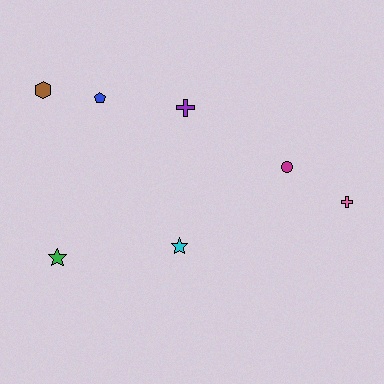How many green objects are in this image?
There is 1 green object.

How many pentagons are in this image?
There is 1 pentagon.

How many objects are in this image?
There are 7 objects.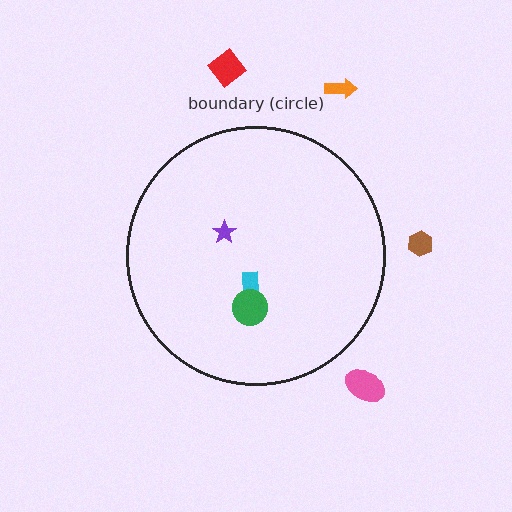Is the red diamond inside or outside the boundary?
Outside.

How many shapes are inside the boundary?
3 inside, 4 outside.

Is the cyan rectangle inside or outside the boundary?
Inside.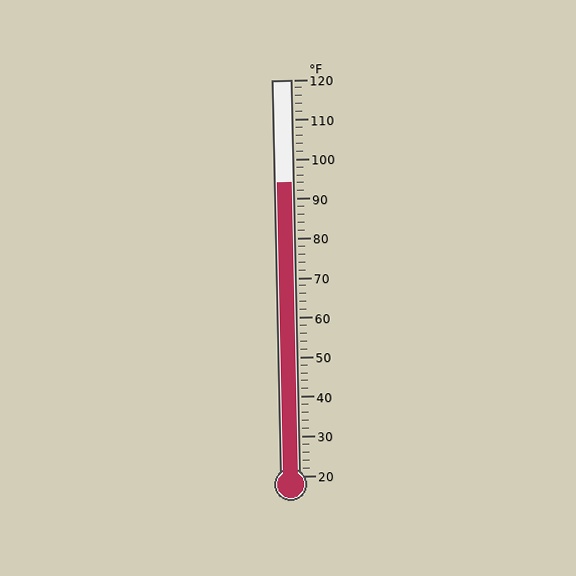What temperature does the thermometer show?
The thermometer shows approximately 94°F.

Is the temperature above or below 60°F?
The temperature is above 60°F.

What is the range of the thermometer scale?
The thermometer scale ranges from 20°F to 120°F.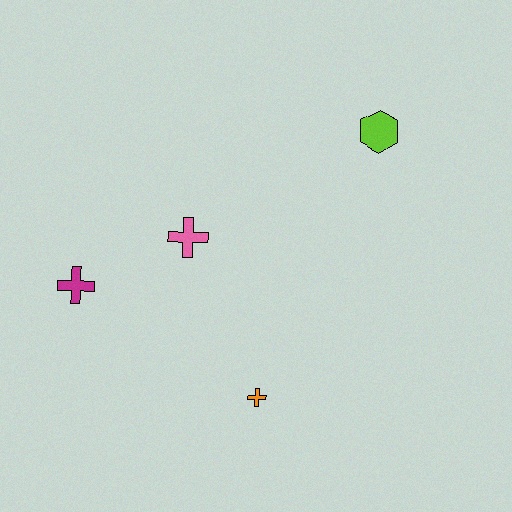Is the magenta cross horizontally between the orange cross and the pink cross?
No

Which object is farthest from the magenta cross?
The lime hexagon is farthest from the magenta cross.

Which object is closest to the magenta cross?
The pink cross is closest to the magenta cross.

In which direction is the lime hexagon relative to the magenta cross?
The lime hexagon is to the right of the magenta cross.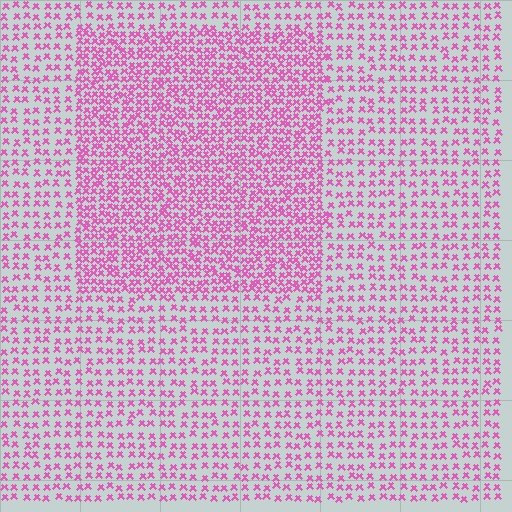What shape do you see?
I see a rectangle.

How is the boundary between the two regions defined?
The boundary is defined by a change in element density (approximately 1.9x ratio). All elements are the same color, size, and shape.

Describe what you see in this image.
The image contains small pink elements arranged at two different densities. A rectangle-shaped region is visible where the elements are more densely packed than the surrounding area.